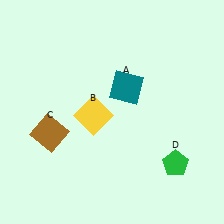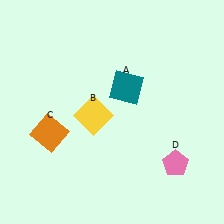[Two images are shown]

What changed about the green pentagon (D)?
In Image 1, D is green. In Image 2, it changed to pink.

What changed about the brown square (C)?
In Image 1, C is brown. In Image 2, it changed to orange.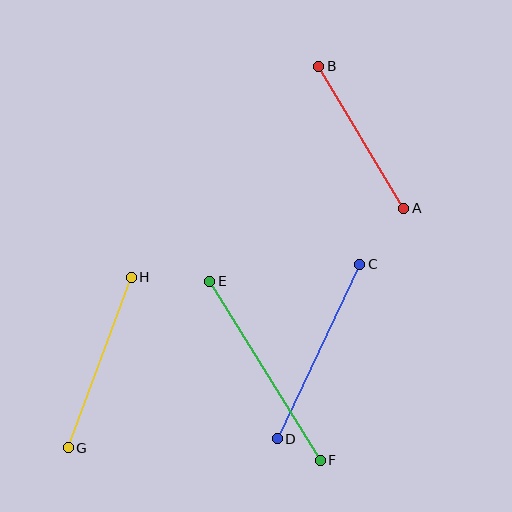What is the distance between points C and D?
The distance is approximately 193 pixels.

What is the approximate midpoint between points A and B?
The midpoint is at approximately (361, 137) pixels.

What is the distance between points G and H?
The distance is approximately 182 pixels.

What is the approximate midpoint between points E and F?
The midpoint is at approximately (265, 371) pixels.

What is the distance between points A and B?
The distance is approximately 166 pixels.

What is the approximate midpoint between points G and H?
The midpoint is at approximately (100, 363) pixels.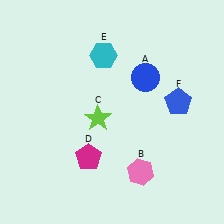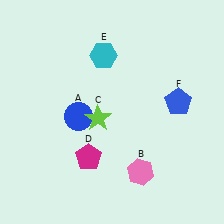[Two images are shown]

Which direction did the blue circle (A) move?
The blue circle (A) moved left.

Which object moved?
The blue circle (A) moved left.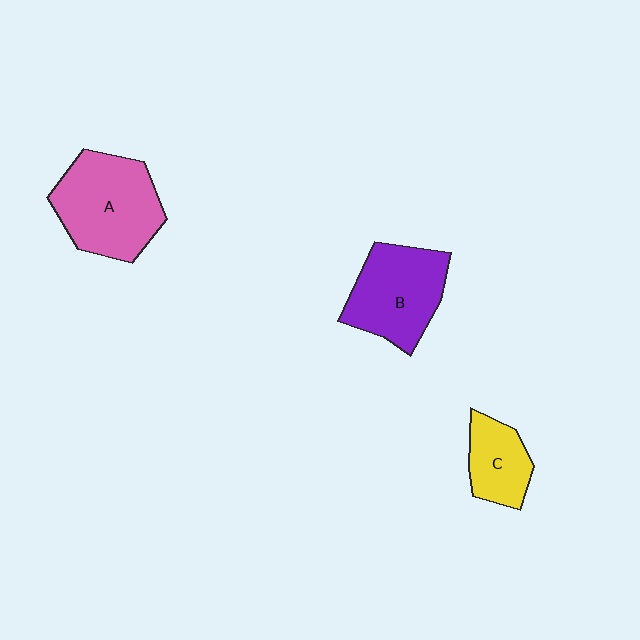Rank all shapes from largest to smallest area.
From largest to smallest: A (pink), B (purple), C (yellow).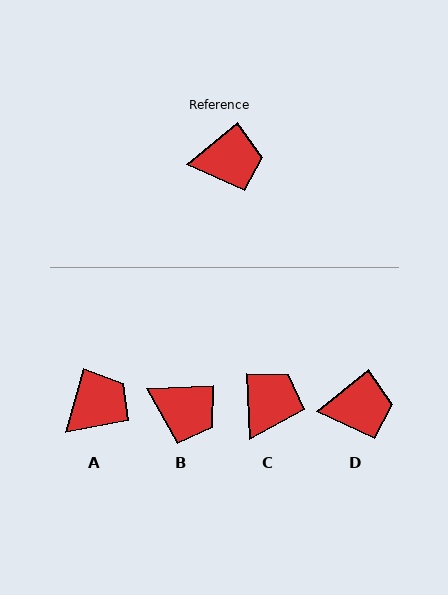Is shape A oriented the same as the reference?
No, it is off by about 35 degrees.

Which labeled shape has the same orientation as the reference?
D.